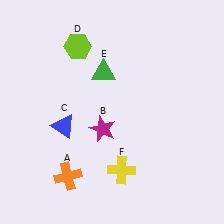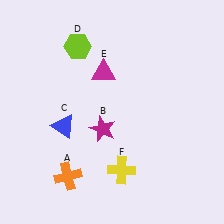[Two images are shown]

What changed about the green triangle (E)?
In Image 1, E is green. In Image 2, it changed to magenta.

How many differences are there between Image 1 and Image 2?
There is 1 difference between the two images.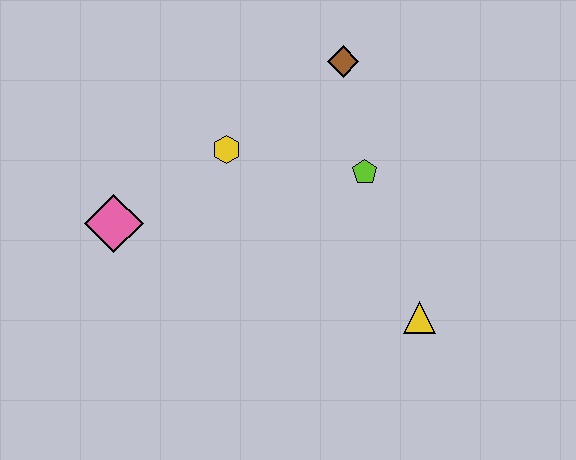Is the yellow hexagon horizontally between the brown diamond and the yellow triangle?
No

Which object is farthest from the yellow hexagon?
The yellow triangle is farthest from the yellow hexagon.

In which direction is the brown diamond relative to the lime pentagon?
The brown diamond is above the lime pentagon.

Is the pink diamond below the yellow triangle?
No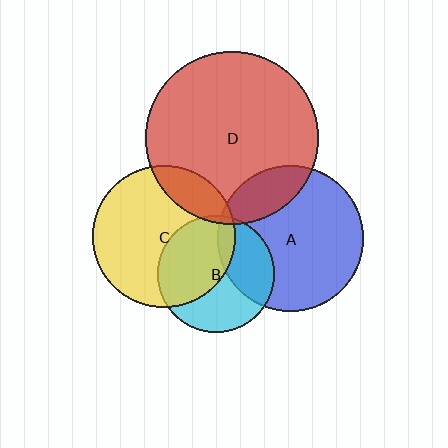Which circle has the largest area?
Circle D (red).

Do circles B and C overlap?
Yes.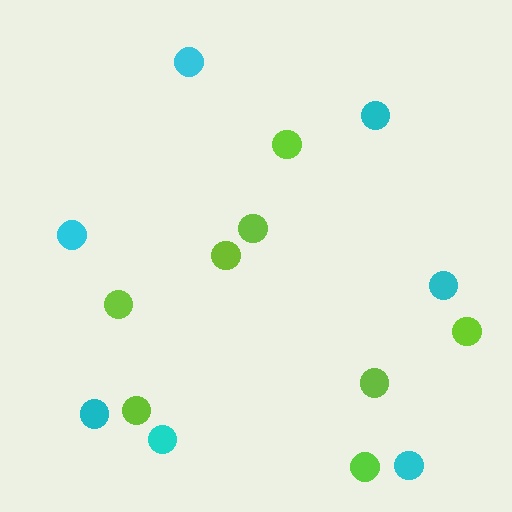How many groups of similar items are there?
There are 2 groups: one group of lime circles (8) and one group of cyan circles (7).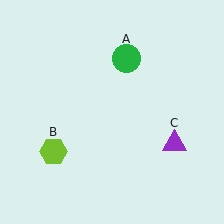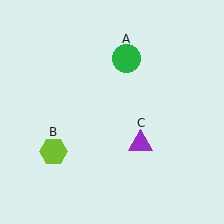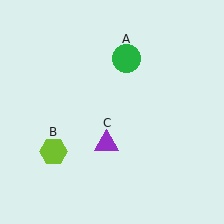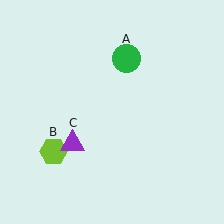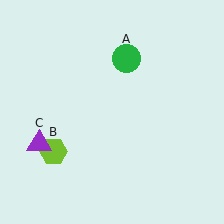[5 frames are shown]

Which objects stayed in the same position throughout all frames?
Green circle (object A) and lime hexagon (object B) remained stationary.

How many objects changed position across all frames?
1 object changed position: purple triangle (object C).